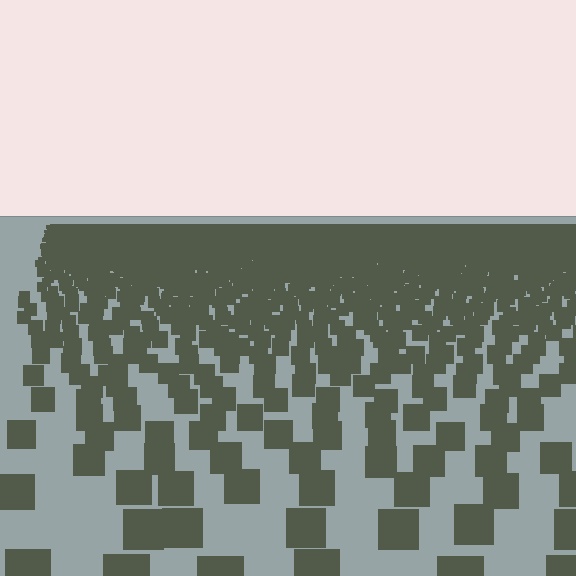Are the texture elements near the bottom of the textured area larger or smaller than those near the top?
Larger. Near the bottom, elements are closer to the viewer and appear at a bigger on-screen size.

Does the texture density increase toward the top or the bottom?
Density increases toward the top.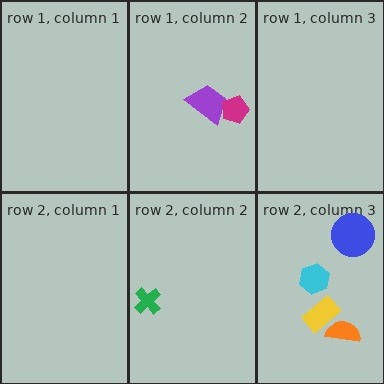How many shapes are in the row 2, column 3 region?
4.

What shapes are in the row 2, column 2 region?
The green cross.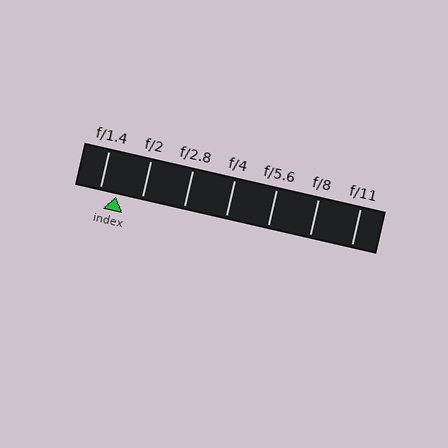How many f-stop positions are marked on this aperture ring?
There are 7 f-stop positions marked.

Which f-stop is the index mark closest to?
The index mark is closest to f/1.4.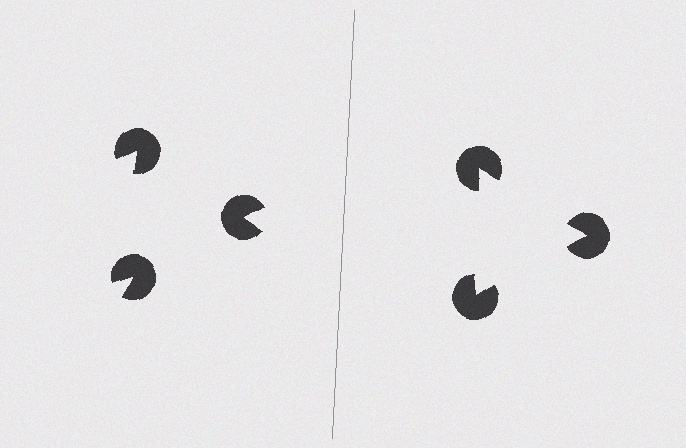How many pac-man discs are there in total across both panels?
6 — 3 on each side.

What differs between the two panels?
The pac-man discs are positioned identically on both sides; only the wedge orientations differ. On the right they align to a triangle; on the left they are misaligned.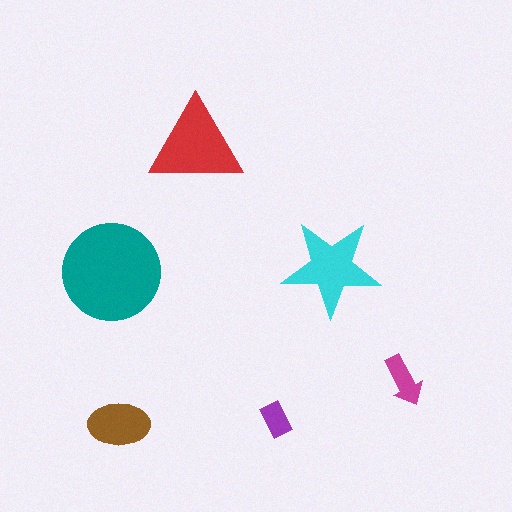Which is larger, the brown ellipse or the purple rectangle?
The brown ellipse.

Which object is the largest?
The teal circle.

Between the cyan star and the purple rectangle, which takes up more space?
The cyan star.